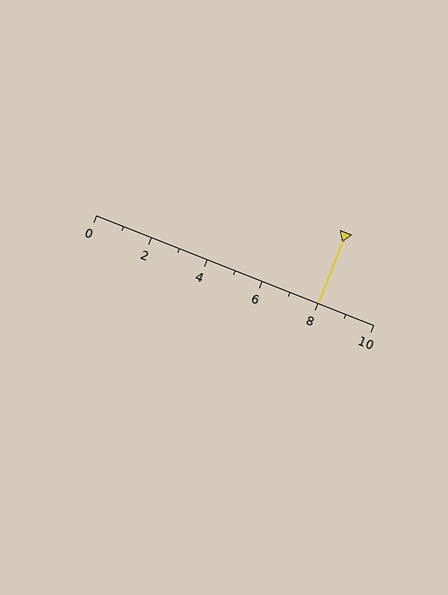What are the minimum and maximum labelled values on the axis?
The axis runs from 0 to 10.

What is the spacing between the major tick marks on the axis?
The major ticks are spaced 2 apart.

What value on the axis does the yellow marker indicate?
The marker indicates approximately 8.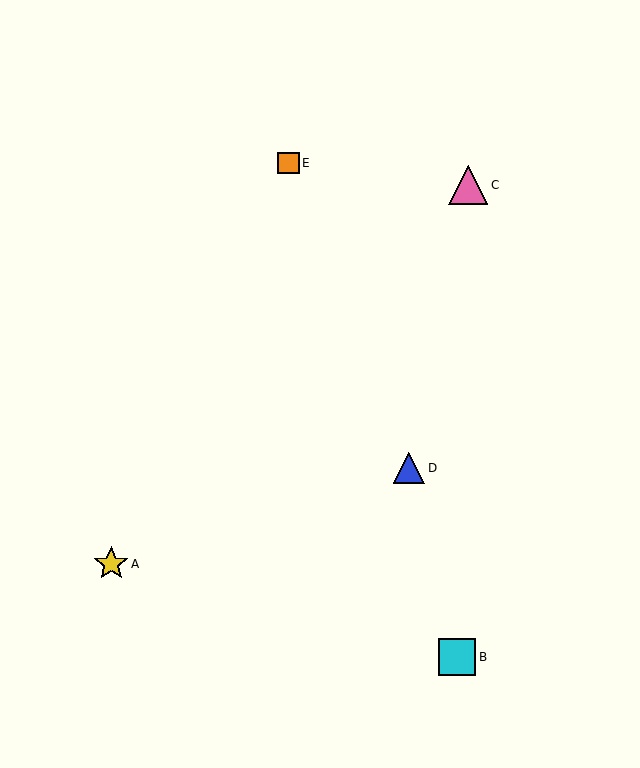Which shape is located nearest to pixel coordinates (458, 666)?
The cyan square (labeled B) at (457, 657) is nearest to that location.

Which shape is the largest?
The pink triangle (labeled C) is the largest.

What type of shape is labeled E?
Shape E is an orange square.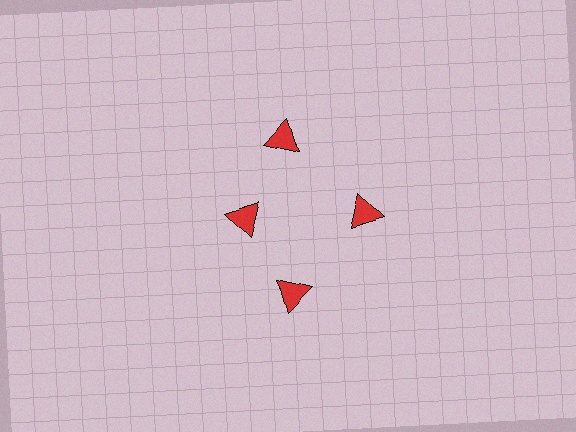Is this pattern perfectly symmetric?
No. The 4 red triangles are arranged in a ring, but one element near the 9 o'clock position is pulled inward toward the center, breaking the 4-fold rotational symmetry.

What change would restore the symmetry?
The symmetry would be restored by moving it outward, back onto the ring so that all 4 triangles sit at equal angles and equal distance from the center.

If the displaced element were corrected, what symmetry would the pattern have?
It would have 4-fold rotational symmetry — the pattern would map onto itself every 90 degrees.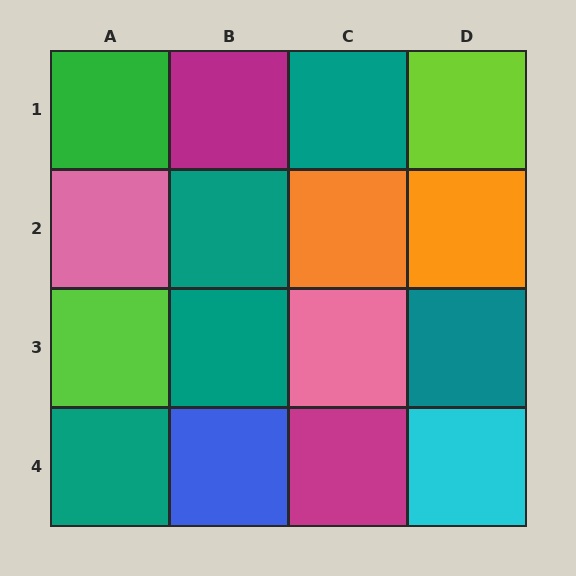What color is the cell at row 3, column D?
Teal.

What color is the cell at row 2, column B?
Teal.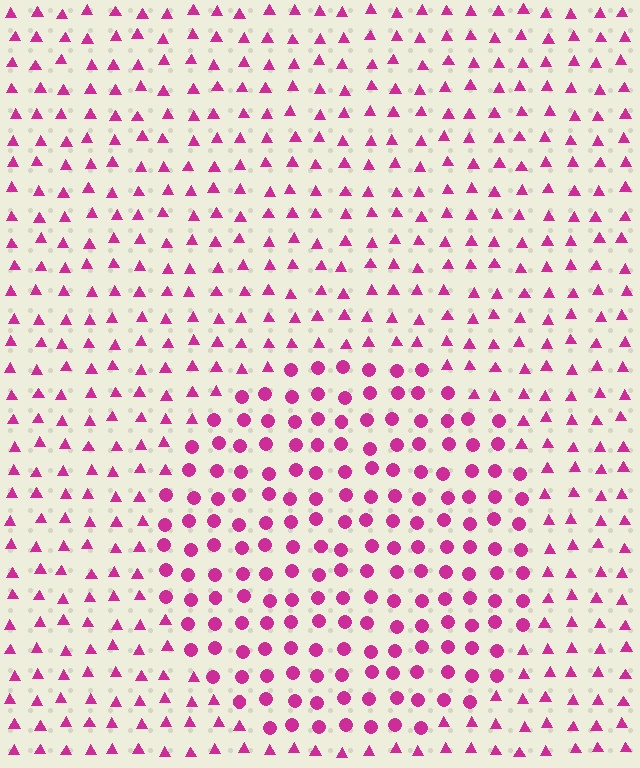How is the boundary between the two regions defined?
The boundary is defined by a change in element shape: circles inside vs. triangles outside. All elements share the same color and spacing.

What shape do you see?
I see a circle.